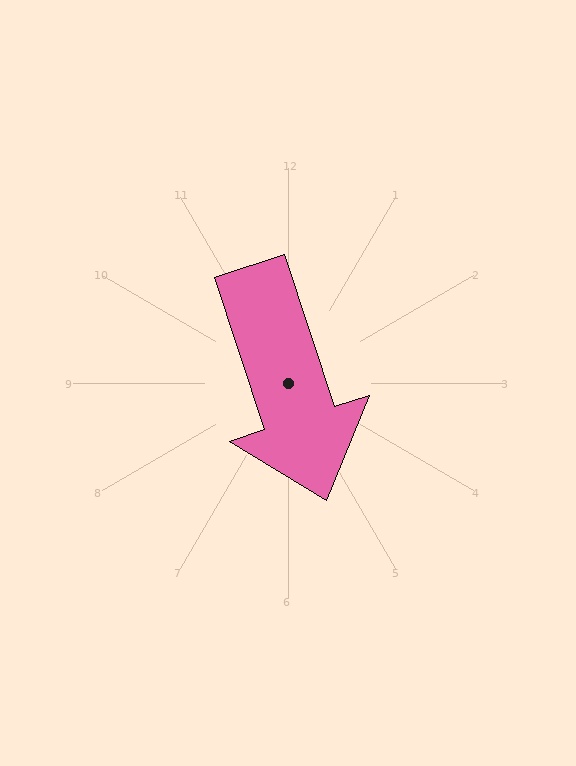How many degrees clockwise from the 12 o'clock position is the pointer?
Approximately 162 degrees.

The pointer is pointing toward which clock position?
Roughly 5 o'clock.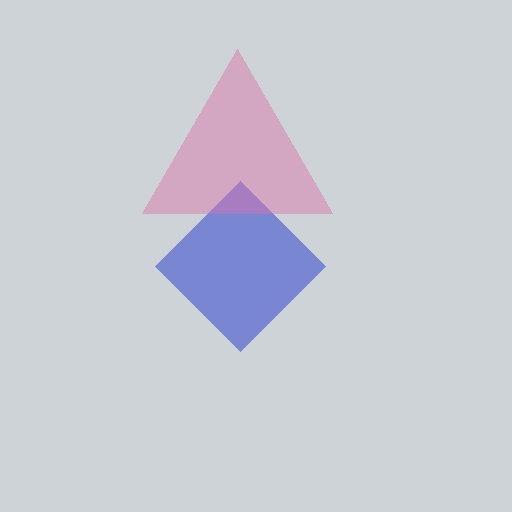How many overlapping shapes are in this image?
There are 2 overlapping shapes in the image.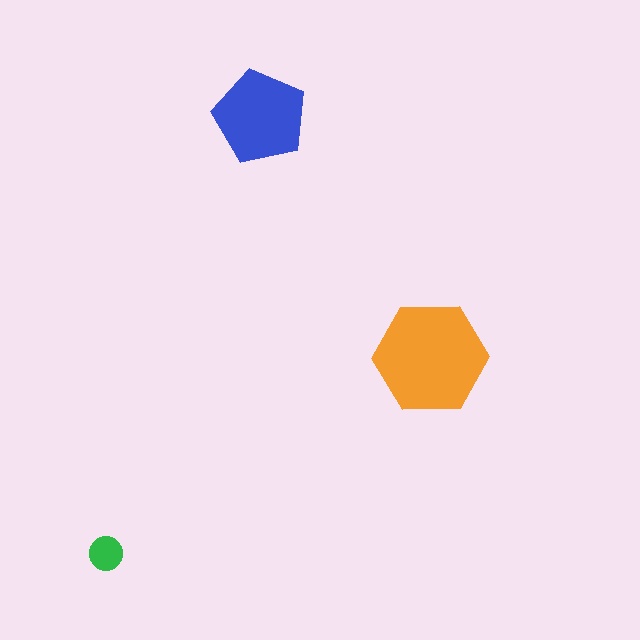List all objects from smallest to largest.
The green circle, the blue pentagon, the orange hexagon.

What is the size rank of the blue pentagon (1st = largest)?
2nd.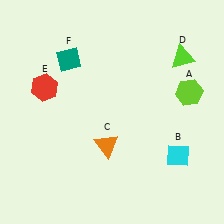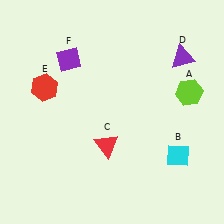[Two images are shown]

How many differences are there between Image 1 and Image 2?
There are 3 differences between the two images.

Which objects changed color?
C changed from orange to red. D changed from lime to purple. F changed from teal to purple.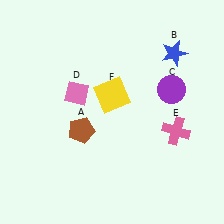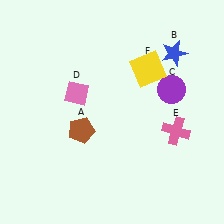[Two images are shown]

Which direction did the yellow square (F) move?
The yellow square (F) moved right.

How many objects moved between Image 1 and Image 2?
1 object moved between the two images.